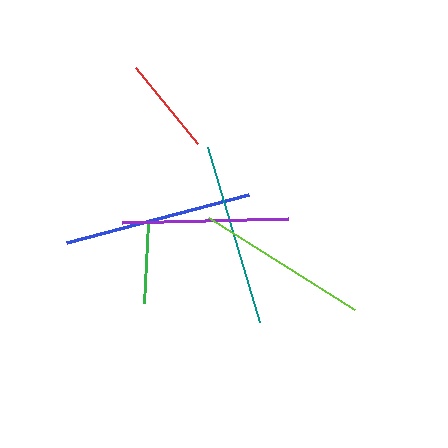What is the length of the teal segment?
The teal segment is approximately 182 pixels long.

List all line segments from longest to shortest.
From longest to shortest: blue, teal, lime, purple, red, green.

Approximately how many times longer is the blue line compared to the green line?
The blue line is approximately 2.4 times the length of the green line.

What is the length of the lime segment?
The lime segment is approximately 173 pixels long.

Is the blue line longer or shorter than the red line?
The blue line is longer than the red line.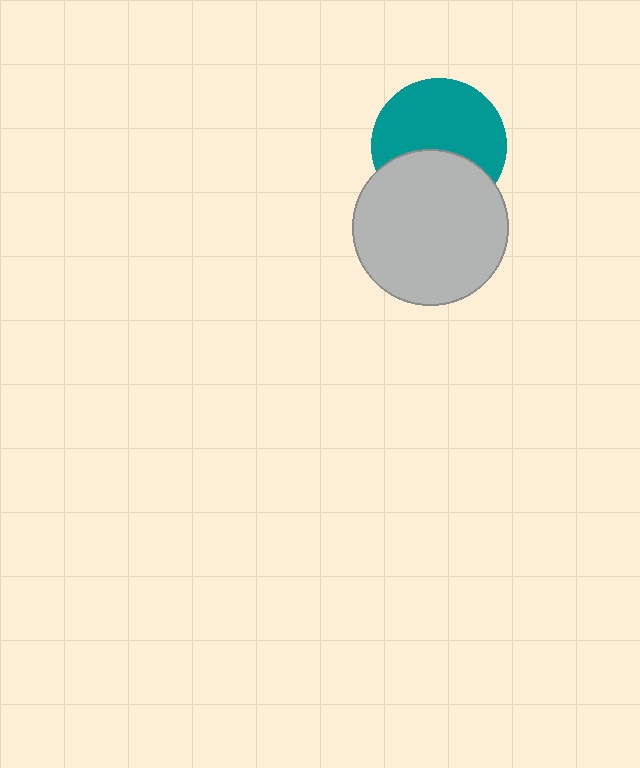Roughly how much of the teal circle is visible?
About half of it is visible (roughly 62%).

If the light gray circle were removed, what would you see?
You would see the complete teal circle.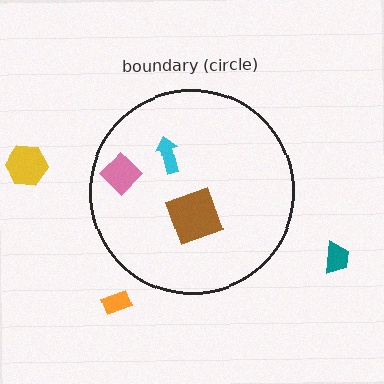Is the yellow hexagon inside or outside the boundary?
Outside.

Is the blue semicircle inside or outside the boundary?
Inside.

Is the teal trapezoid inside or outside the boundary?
Outside.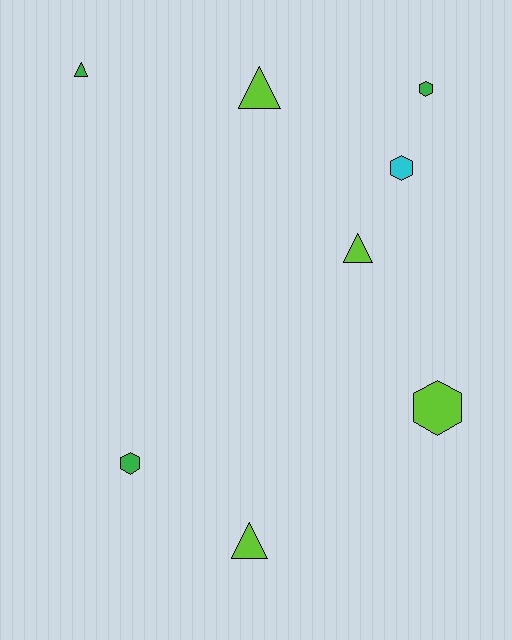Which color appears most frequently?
Lime, with 4 objects.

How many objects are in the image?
There are 8 objects.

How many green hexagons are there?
There are 2 green hexagons.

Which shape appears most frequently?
Triangle, with 4 objects.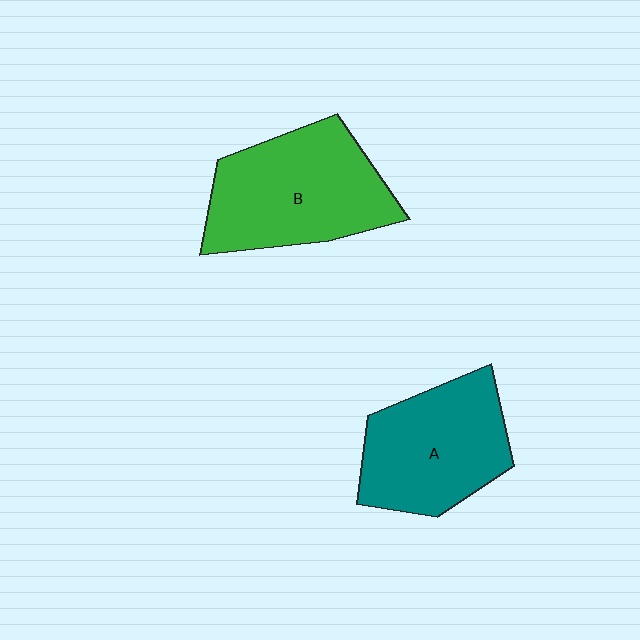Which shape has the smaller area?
Shape A (teal).